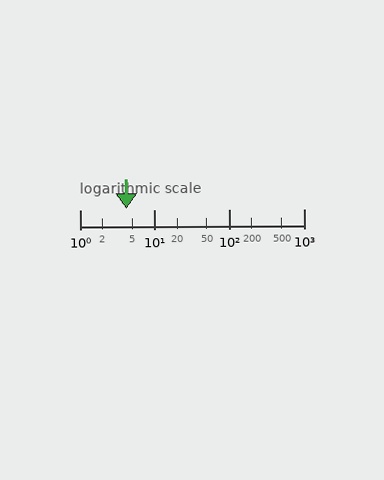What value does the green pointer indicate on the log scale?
The pointer indicates approximately 4.2.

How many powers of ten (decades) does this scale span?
The scale spans 3 decades, from 1 to 1000.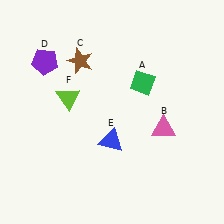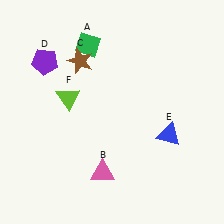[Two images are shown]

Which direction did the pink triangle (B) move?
The pink triangle (B) moved left.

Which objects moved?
The objects that moved are: the green diamond (A), the pink triangle (B), the blue triangle (E).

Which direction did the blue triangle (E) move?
The blue triangle (E) moved right.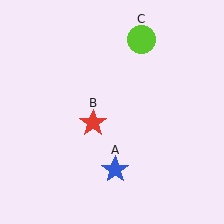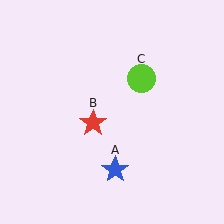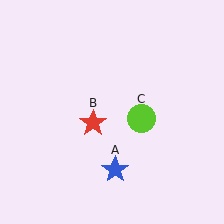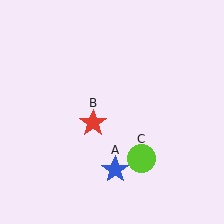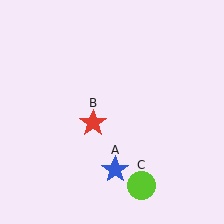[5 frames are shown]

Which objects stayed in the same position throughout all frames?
Blue star (object A) and red star (object B) remained stationary.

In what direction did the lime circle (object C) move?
The lime circle (object C) moved down.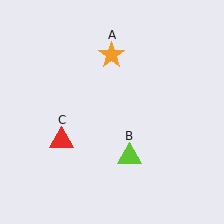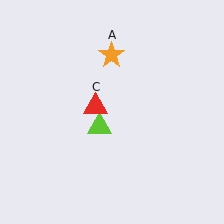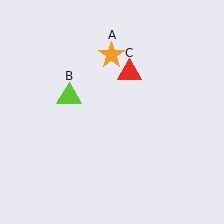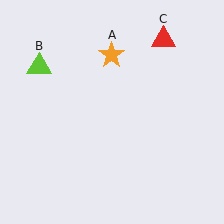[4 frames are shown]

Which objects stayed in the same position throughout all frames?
Orange star (object A) remained stationary.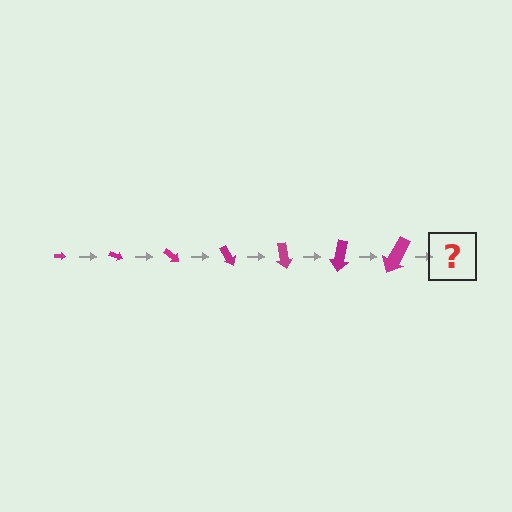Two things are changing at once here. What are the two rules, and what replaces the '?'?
The two rules are that the arrow grows larger each step and it rotates 20 degrees each step. The '?' should be an arrow, larger than the previous one and rotated 140 degrees from the start.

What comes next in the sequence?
The next element should be an arrow, larger than the previous one and rotated 140 degrees from the start.